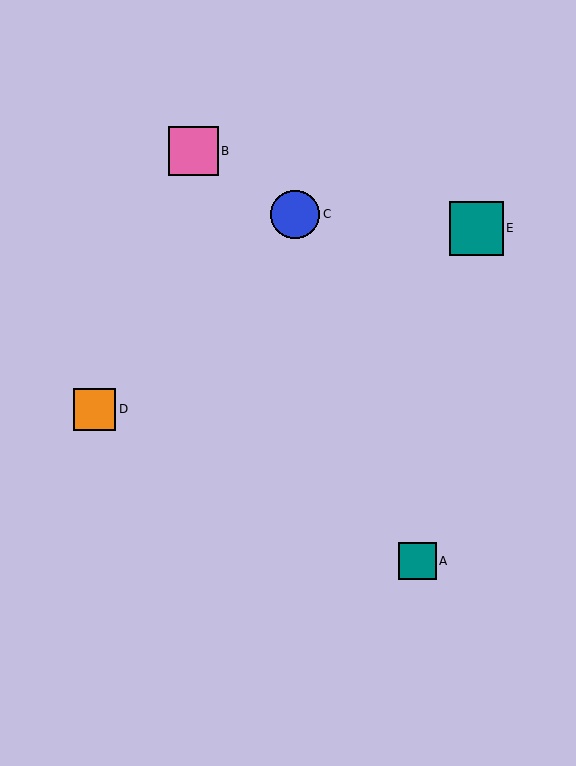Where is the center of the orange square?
The center of the orange square is at (94, 409).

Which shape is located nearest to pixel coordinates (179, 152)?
The pink square (labeled B) at (193, 151) is nearest to that location.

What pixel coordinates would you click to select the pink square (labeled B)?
Click at (193, 151) to select the pink square B.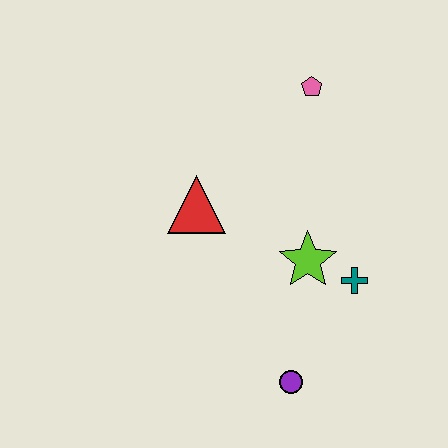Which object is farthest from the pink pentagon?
The purple circle is farthest from the pink pentagon.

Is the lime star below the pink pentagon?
Yes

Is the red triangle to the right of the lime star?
No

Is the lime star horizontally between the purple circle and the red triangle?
No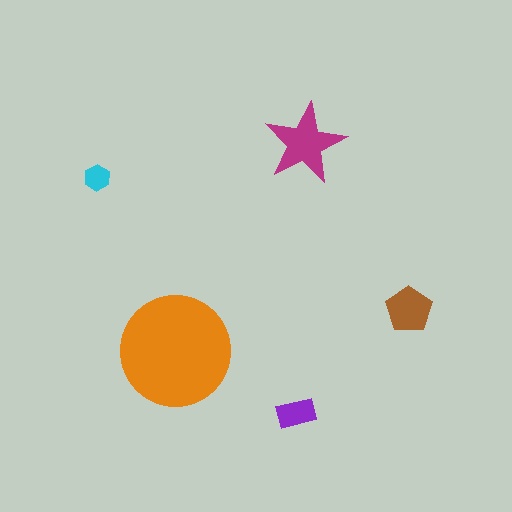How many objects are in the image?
There are 5 objects in the image.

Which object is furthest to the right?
The brown pentagon is rightmost.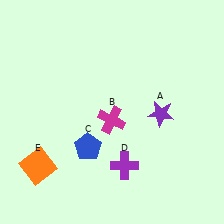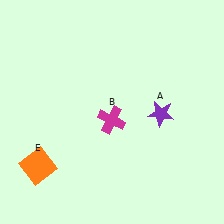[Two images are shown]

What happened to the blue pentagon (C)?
The blue pentagon (C) was removed in Image 2. It was in the bottom-left area of Image 1.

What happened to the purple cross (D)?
The purple cross (D) was removed in Image 2. It was in the bottom-right area of Image 1.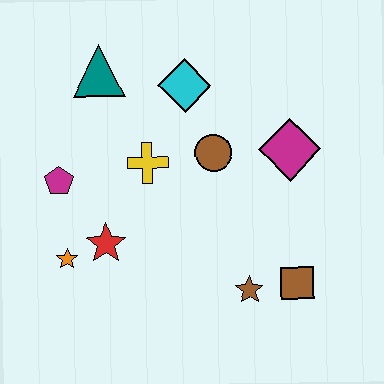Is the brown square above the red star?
No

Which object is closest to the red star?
The orange star is closest to the red star.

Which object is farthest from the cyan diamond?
The brown square is farthest from the cyan diamond.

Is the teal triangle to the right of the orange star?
Yes